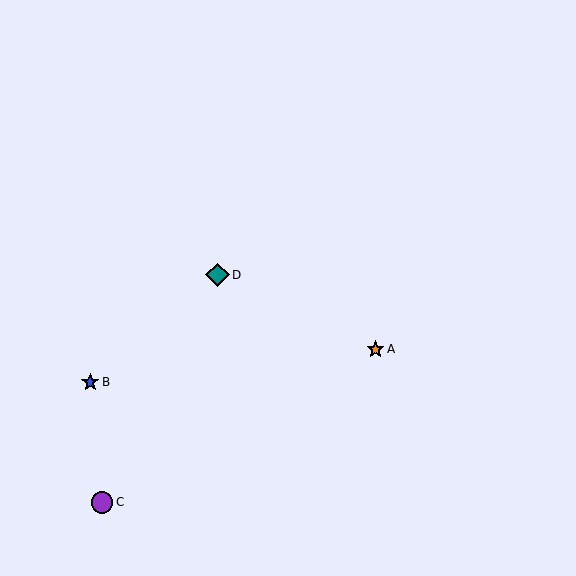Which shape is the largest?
The teal diamond (labeled D) is the largest.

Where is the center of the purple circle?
The center of the purple circle is at (102, 502).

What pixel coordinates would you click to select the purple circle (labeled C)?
Click at (102, 502) to select the purple circle C.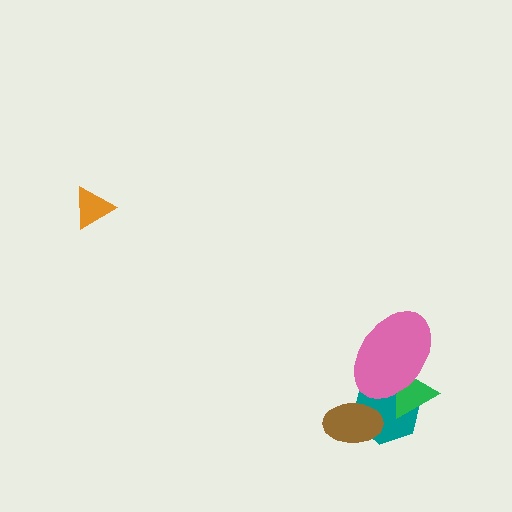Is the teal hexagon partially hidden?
Yes, it is partially covered by another shape.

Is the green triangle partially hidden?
Yes, it is partially covered by another shape.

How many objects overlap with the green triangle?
2 objects overlap with the green triangle.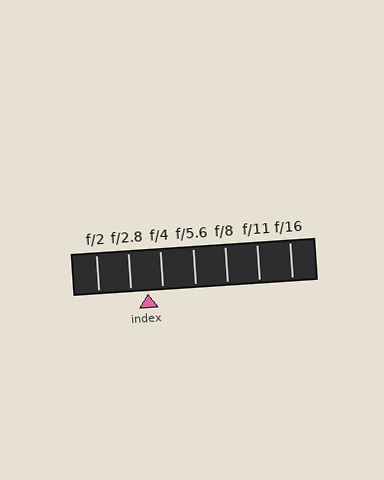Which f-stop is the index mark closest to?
The index mark is closest to f/4.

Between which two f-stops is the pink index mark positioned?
The index mark is between f/2.8 and f/4.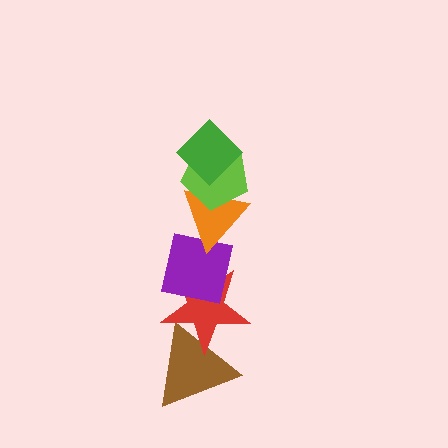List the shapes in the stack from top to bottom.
From top to bottom: the green diamond, the lime pentagon, the orange triangle, the purple square, the red star, the brown triangle.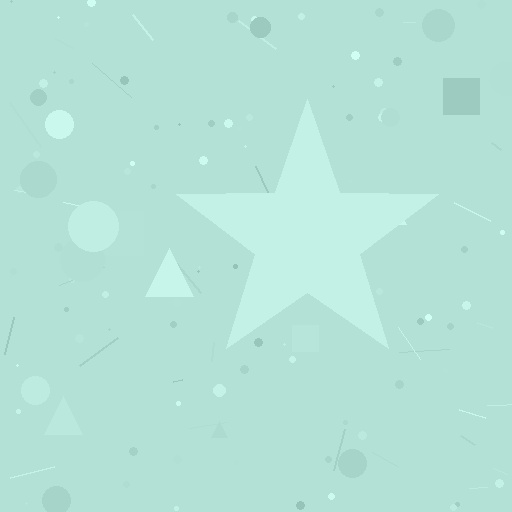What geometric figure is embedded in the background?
A star is embedded in the background.